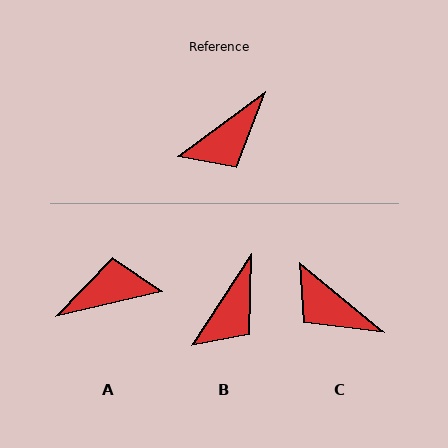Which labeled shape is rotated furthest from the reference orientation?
A, about 157 degrees away.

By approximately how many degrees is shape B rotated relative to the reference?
Approximately 20 degrees counter-clockwise.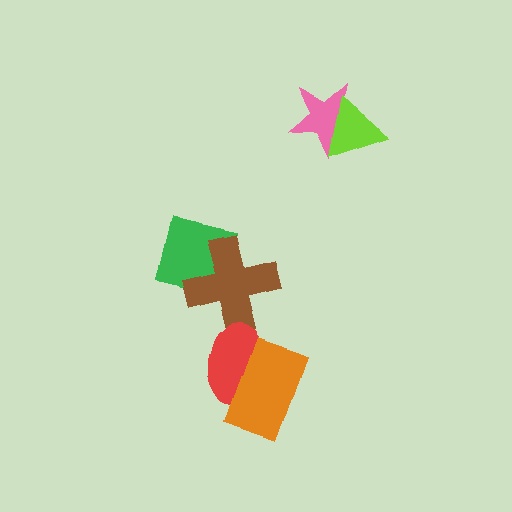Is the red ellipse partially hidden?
Yes, it is partially covered by another shape.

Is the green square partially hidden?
Yes, it is partially covered by another shape.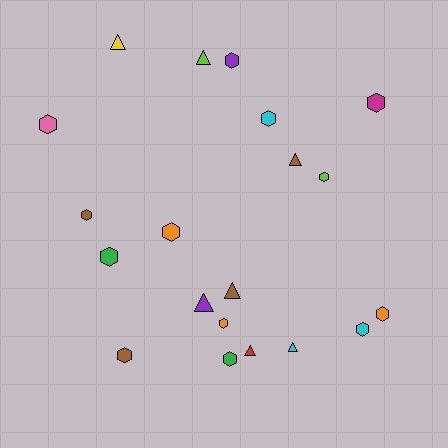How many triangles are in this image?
There are 7 triangles.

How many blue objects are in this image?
There are no blue objects.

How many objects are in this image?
There are 20 objects.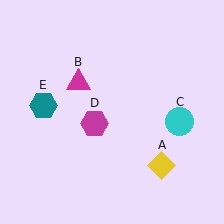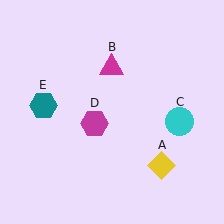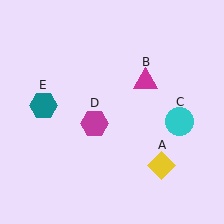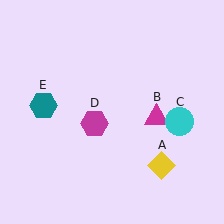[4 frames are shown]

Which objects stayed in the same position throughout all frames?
Yellow diamond (object A) and cyan circle (object C) and magenta hexagon (object D) and teal hexagon (object E) remained stationary.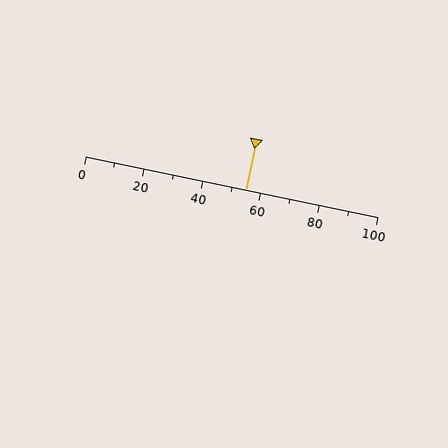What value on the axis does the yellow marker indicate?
The marker indicates approximately 55.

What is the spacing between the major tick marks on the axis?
The major ticks are spaced 20 apart.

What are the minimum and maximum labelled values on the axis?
The axis runs from 0 to 100.